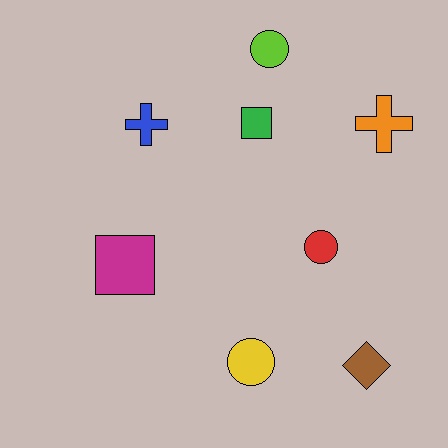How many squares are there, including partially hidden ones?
There are 2 squares.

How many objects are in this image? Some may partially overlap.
There are 8 objects.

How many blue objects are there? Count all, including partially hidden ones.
There is 1 blue object.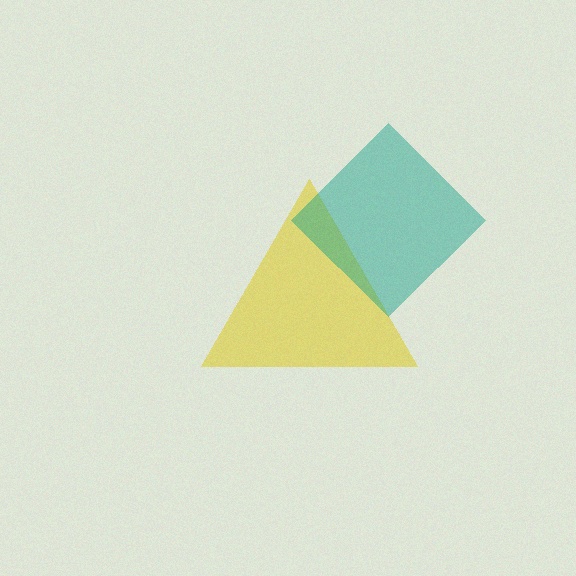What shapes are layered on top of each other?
The layered shapes are: a yellow triangle, a teal diamond.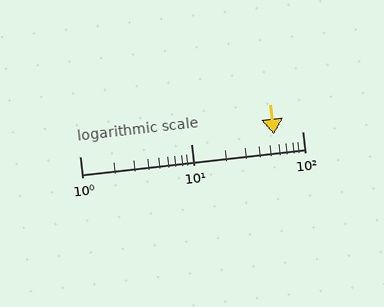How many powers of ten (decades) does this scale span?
The scale spans 2 decades, from 1 to 100.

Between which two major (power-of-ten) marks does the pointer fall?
The pointer is between 10 and 100.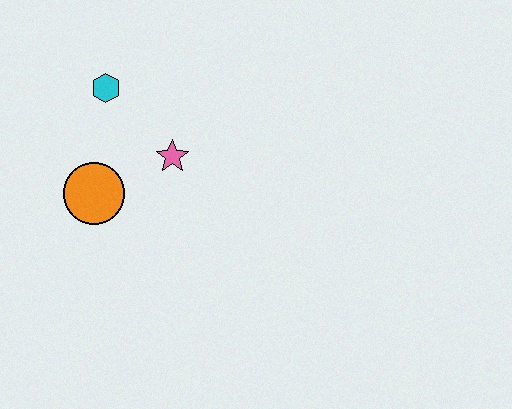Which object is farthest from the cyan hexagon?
The orange circle is farthest from the cyan hexagon.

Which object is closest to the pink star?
The orange circle is closest to the pink star.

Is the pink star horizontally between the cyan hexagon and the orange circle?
No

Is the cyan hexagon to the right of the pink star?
No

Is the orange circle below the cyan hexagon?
Yes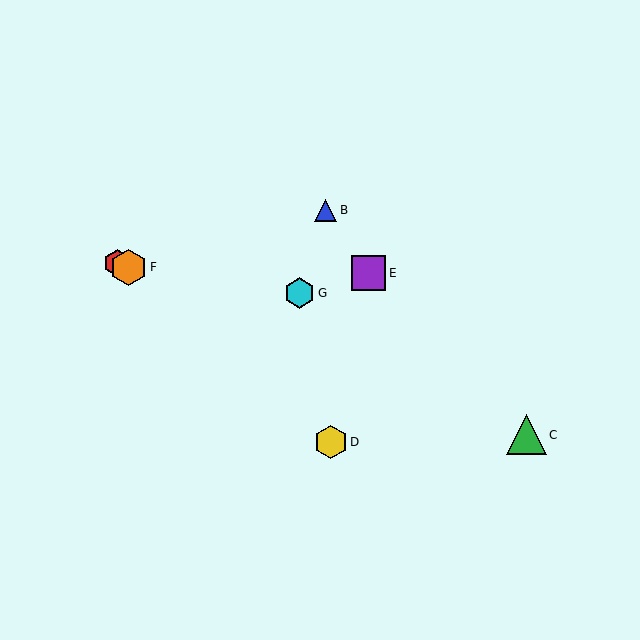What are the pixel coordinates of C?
Object C is at (526, 435).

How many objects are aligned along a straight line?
3 objects (A, C, F) are aligned along a straight line.